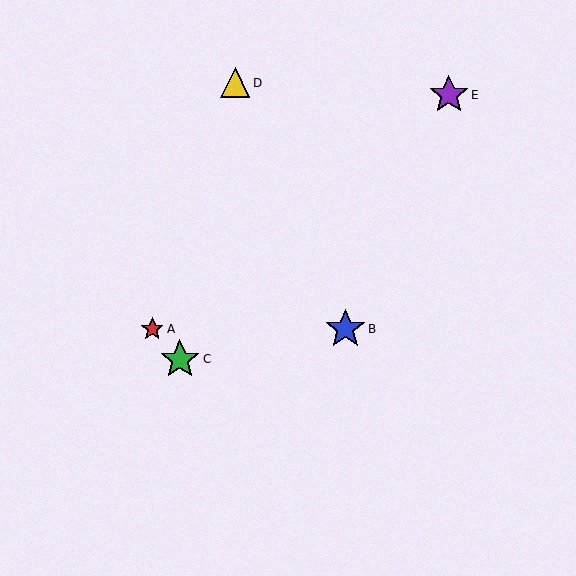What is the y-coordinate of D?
Object D is at y≈83.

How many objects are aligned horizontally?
2 objects (A, B) are aligned horizontally.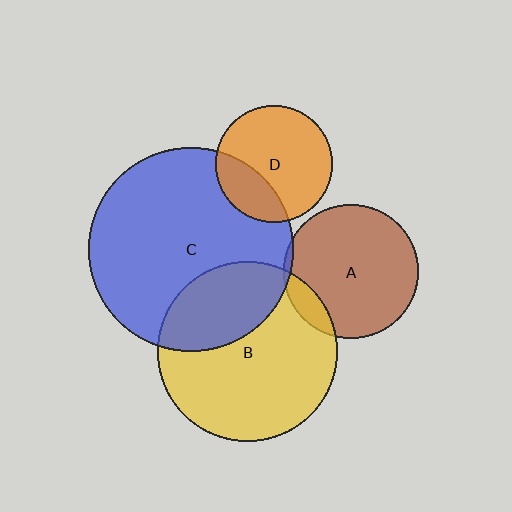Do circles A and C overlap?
Yes.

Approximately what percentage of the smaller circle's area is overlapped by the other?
Approximately 5%.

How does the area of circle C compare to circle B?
Approximately 1.3 times.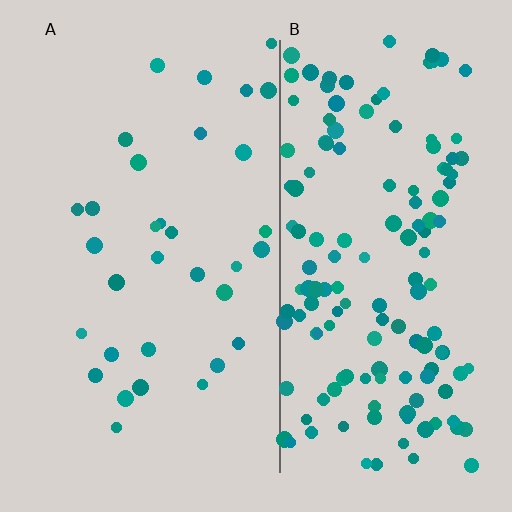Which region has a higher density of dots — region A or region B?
B (the right).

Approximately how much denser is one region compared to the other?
Approximately 4.5× — region B over region A.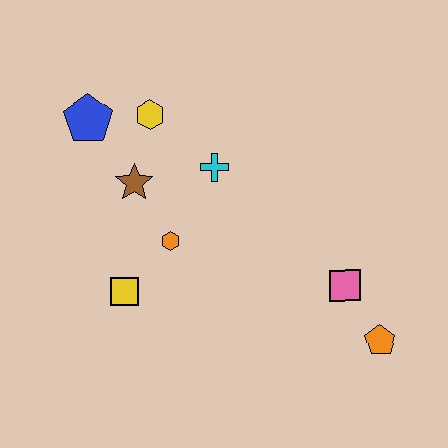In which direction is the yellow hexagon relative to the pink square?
The yellow hexagon is to the left of the pink square.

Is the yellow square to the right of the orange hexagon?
No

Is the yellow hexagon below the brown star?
No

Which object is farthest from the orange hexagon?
The orange pentagon is farthest from the orange hexagon.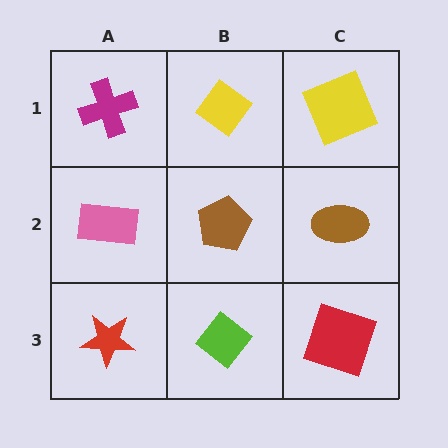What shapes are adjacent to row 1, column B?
A brown pentagon (row 2, column B), a magenta cross (row 1, column A), a yellow square (row 1, column C).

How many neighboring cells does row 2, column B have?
4.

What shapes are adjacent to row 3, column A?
A pink rectangle (row 2, column A), a lime diamond (row 3, column B).